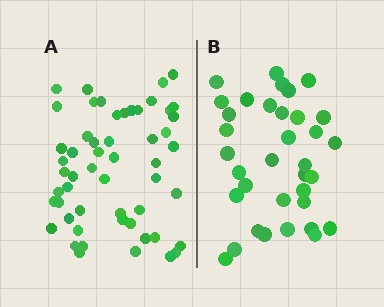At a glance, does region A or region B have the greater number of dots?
Region A (the left region) has more dots.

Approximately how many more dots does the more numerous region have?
Region A has approximately 20 more dots than region B.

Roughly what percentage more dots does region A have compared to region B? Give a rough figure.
About 55% more.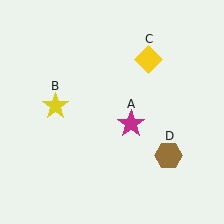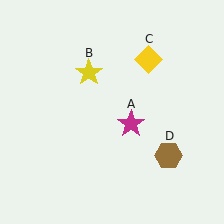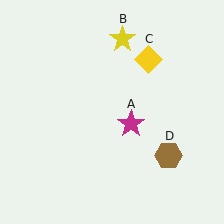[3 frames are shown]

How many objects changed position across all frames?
1 object changed position: yellow star (object B).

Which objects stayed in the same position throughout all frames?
Magenta star (object A) and yellow diamond (object C) and brown hexagon (object D) remained stationary.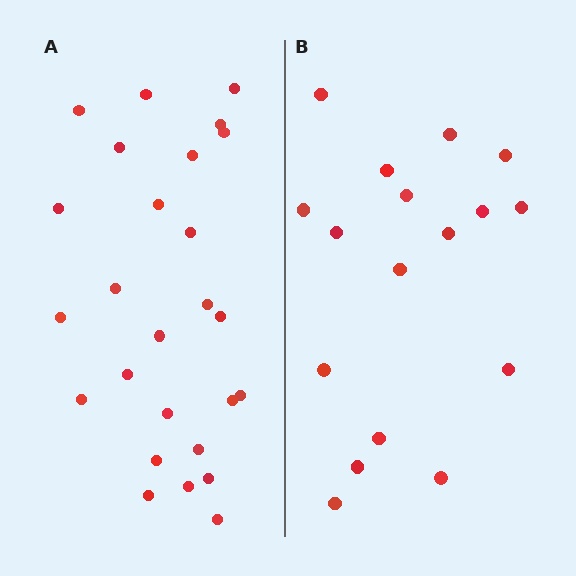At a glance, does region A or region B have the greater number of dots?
Region A (the left region) has more dots.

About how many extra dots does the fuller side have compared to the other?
Region A has roughly 8 or so more dots than region B.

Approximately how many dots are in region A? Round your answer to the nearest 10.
About 30 dots. (The exact count is 26, which rounds to 30.)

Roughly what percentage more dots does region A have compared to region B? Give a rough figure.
About 55% more.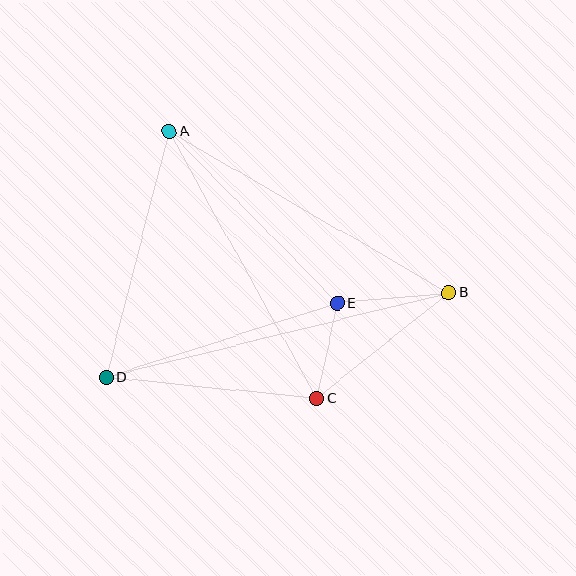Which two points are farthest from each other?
Points B and D are farthest from each other.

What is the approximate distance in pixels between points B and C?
The distance between B and C is approximately 169 pixels.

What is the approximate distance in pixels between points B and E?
The distance between B and E is approximately 112 pixels.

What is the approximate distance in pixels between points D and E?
The distance between D and E is approximately 243 pixels.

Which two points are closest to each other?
Points C and E are closest to each other.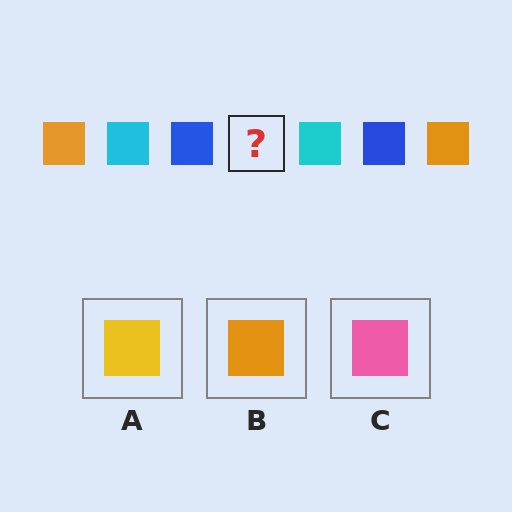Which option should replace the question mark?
Option B.